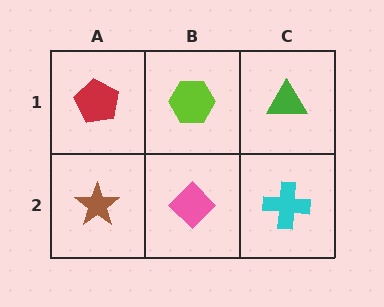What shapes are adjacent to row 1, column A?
A brown star (row 2, column A), a lime hexagon (row 1, column B).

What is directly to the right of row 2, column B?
A cyan cross.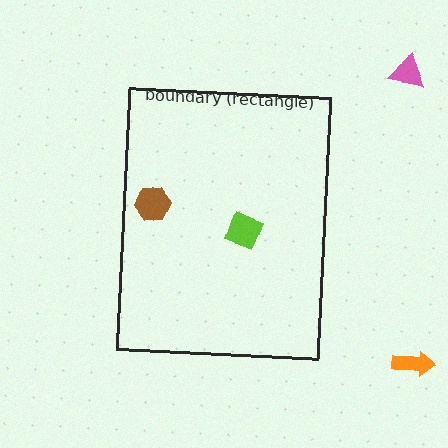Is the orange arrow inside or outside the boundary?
Outside.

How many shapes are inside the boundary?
2 inside, 2 outside.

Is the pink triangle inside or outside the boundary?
Outside.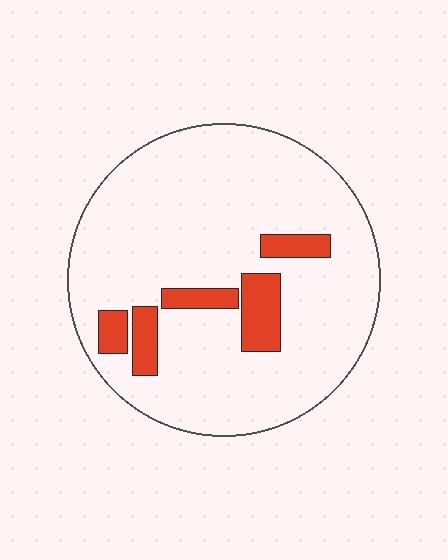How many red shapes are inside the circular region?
5.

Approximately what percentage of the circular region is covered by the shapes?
Approximately 10%.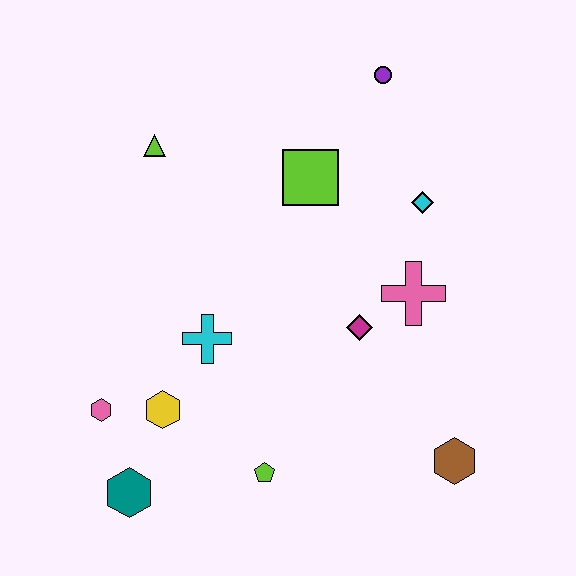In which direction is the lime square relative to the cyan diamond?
The lime square is to the left of the cyan diamond.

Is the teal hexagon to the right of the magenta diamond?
No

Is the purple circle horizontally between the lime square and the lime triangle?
No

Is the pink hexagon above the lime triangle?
No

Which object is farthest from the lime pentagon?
The purple circle is farthest from the lime pentagon.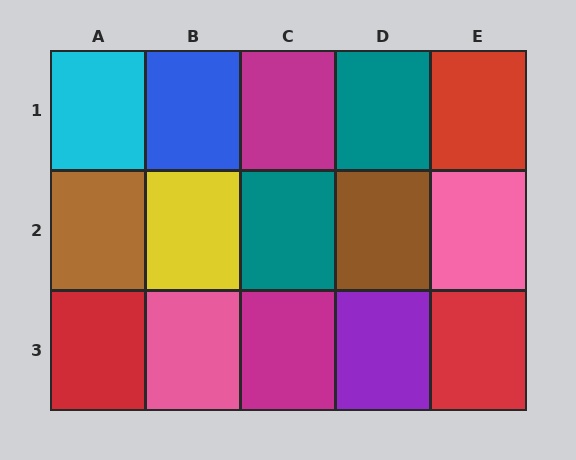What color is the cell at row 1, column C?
Magenta.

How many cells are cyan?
1 cell is cyan.